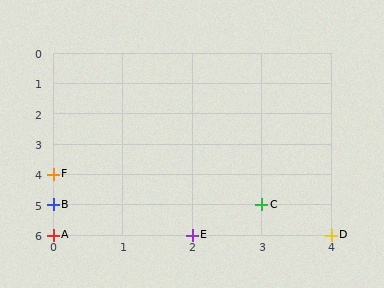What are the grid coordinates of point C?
Point C is at grid coordinates (3, 5).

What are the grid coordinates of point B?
Point B is at grid coordinates (0, 5).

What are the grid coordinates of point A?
Point A is at grid coordinates (0, 6).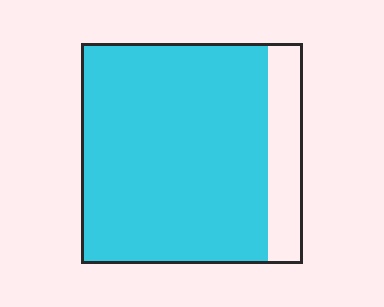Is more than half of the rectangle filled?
Yes.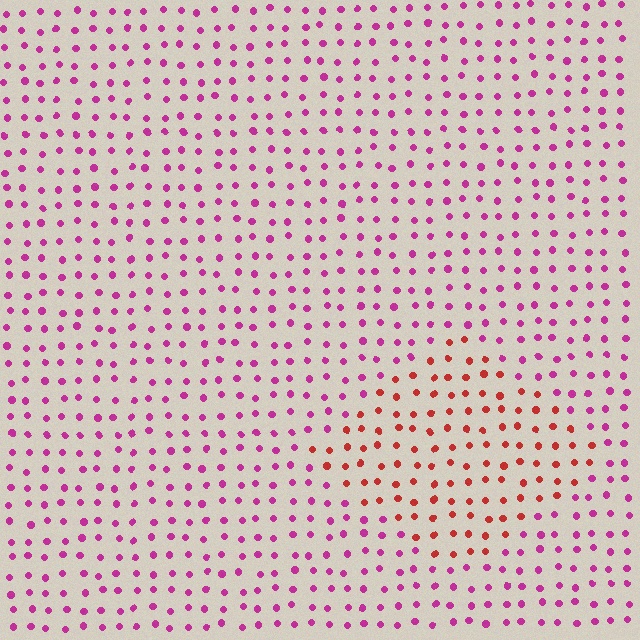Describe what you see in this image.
The image is filled with small magenta elements in a uniform arrangement. A diamond-shaped region is visible where the elements are tinted to a slightly different hue, forming a subtle color boundary.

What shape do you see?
I see a diamond.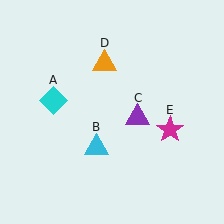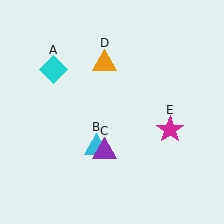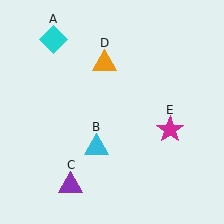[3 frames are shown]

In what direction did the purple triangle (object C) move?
The purple triangle (object C) moved down and to the left.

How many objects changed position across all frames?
2 objects changed position: cyan diamond (object A), purple triangle (object C).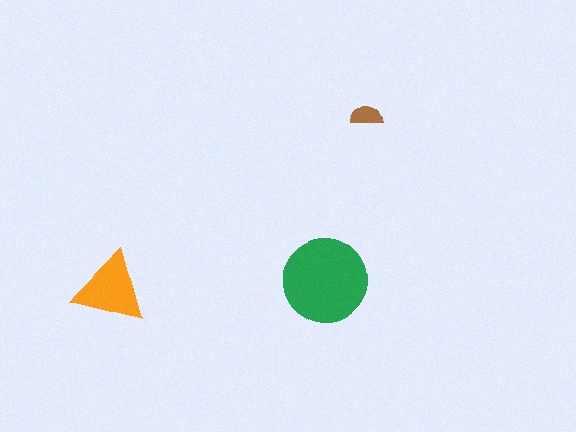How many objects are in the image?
There are 3 objects in the image.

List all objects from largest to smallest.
The green circle, the orange triangle, the brown semicircle.